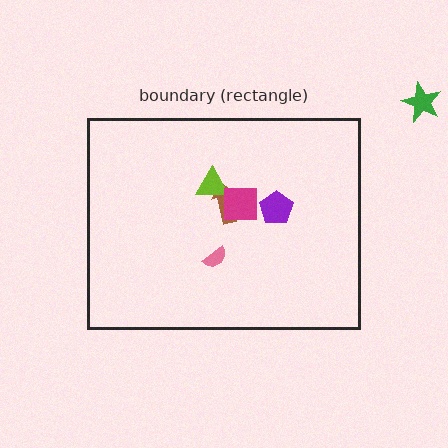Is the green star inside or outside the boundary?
Outside.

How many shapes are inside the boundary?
5 inside, 1 outside.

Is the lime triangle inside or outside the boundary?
Inside.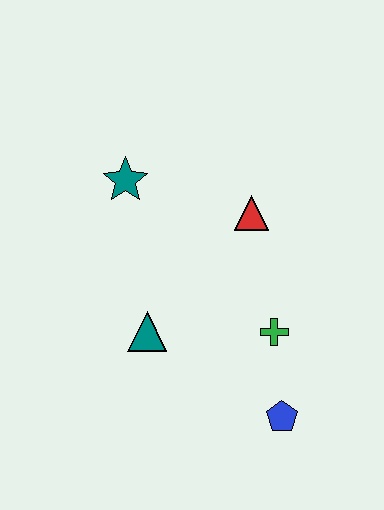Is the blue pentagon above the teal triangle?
No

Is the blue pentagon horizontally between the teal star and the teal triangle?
No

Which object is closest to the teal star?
The red triangle is closest to the teal star.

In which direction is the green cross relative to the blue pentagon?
The green cross is above the blue pentagon.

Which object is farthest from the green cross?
The teal star is farthest from the green cross.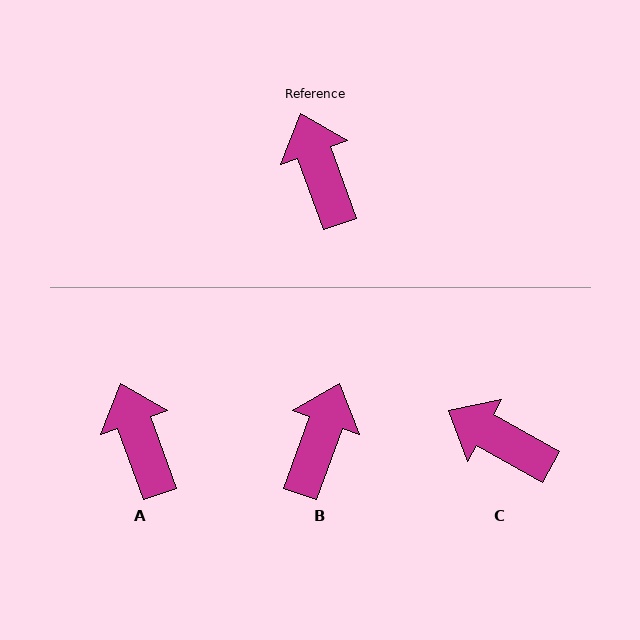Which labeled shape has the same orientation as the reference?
A.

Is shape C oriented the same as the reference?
No, it is off by about 41 degrees.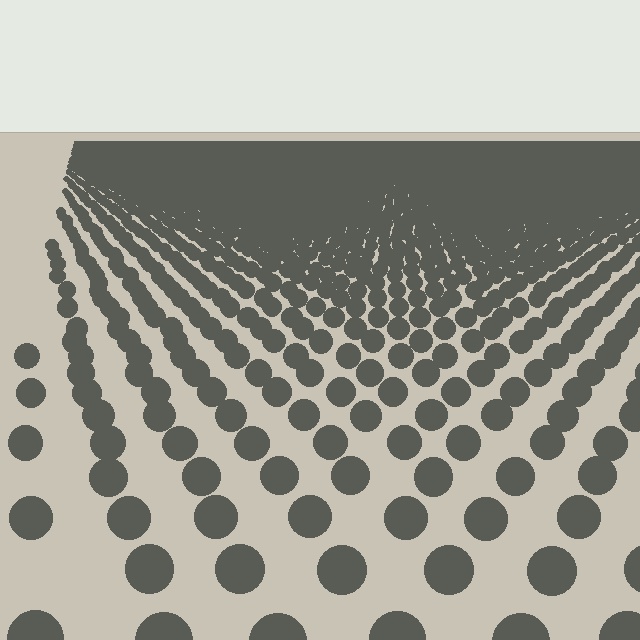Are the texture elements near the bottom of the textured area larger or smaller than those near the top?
Larger. Near the bottom, elements are closer to the viewer and appear at a bigger on-screen size.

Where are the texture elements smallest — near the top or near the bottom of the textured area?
Near the top.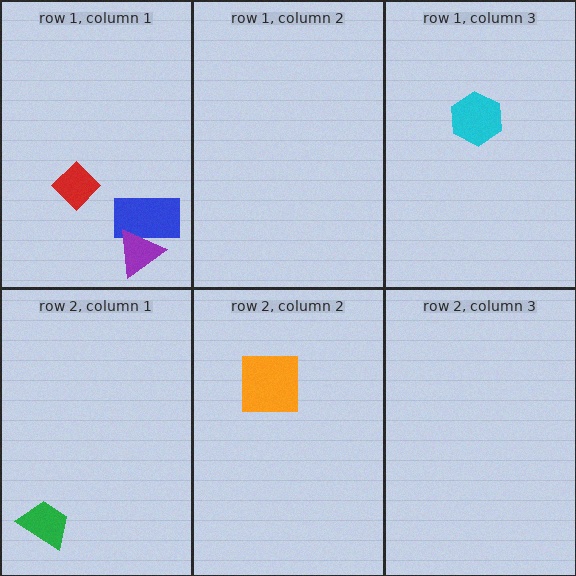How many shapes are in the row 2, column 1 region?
1.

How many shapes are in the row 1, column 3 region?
1.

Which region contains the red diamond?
The row 1, column 1 region.